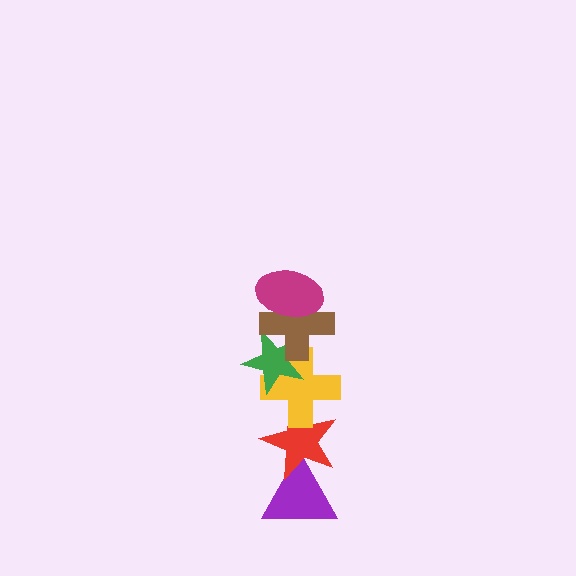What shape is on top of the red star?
The yellow cross is on top of the red star.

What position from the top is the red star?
The red star is 5th from the top.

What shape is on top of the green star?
The brown cross is on top of the green star.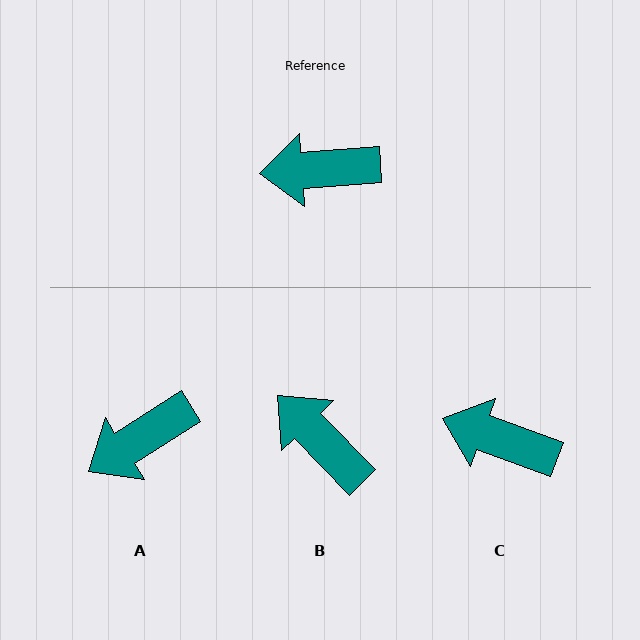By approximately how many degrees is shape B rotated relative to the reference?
Approximately 50 degrees clockwise.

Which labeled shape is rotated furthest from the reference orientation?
B, about 50 degrees away.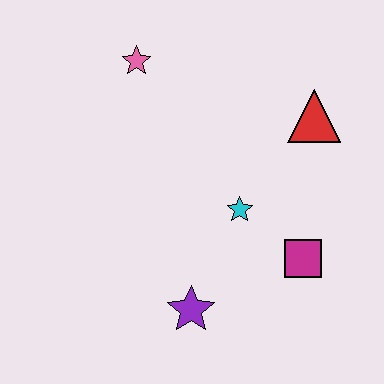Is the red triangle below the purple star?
No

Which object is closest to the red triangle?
The cyan star is closest to the red triangle.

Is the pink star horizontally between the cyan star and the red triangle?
No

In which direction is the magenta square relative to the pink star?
The magenta square is below the pink star.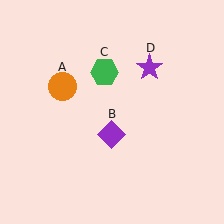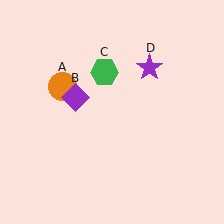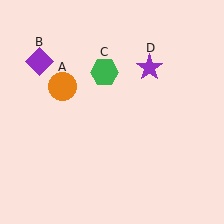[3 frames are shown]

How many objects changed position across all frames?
1 object changed position: purple diamond (object B).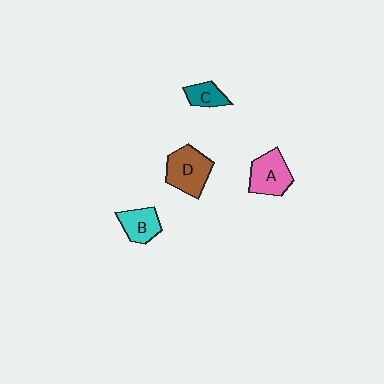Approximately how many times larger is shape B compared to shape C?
Approximately 1.4 times.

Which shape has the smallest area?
Shape C (teal).